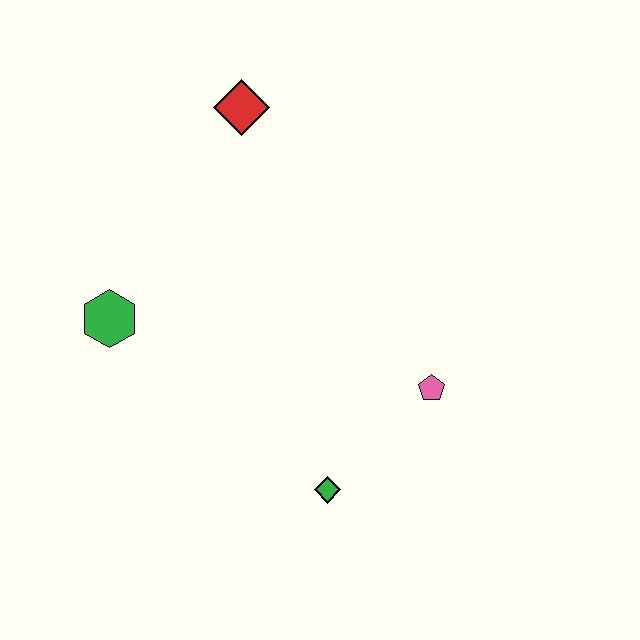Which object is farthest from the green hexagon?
The pink pentagon is farthest from the green hexagon.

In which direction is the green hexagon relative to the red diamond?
The green hexagon is below the red diamond.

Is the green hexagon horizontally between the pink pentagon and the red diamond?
No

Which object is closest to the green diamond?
The pink pentagon is closest to the green diamond.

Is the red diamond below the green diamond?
No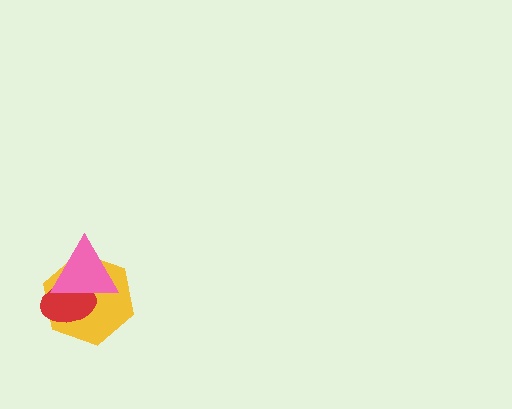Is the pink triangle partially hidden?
No, no other shape covers it.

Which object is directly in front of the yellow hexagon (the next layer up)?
The red ellipse is directly in front of the yellow hexagon.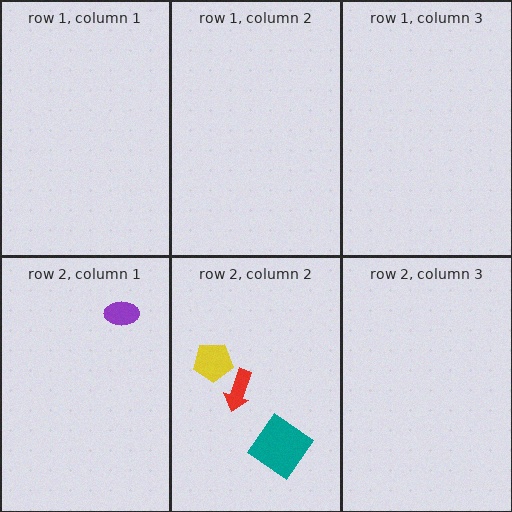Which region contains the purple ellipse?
The row 2, column 1 region.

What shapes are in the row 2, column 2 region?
The yellow pentagon, the teal diamond, the red arrow.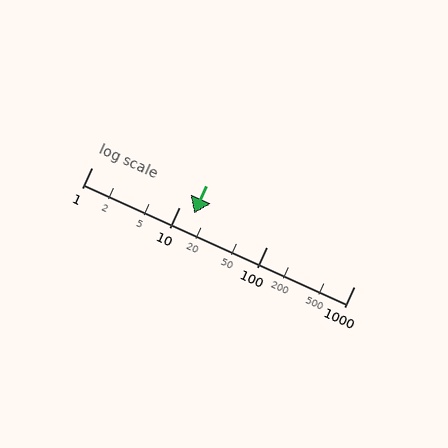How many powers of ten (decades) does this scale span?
The scale spans 3 decades, from 1 to 1000.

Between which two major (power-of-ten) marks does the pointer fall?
The pointer is between 10 and 100.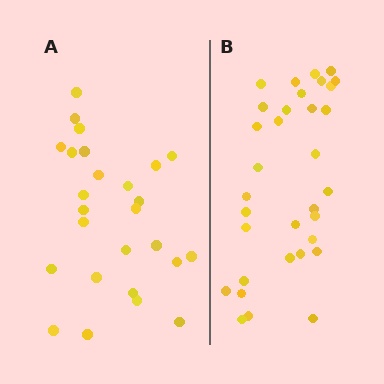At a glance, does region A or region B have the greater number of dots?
Region B (the right region) has more dots.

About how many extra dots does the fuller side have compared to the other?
Region B has roughly 8 or so more dots than region A.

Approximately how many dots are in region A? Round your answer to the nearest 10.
About 30 dots. (The exact count is 26, which rounds to 30.)